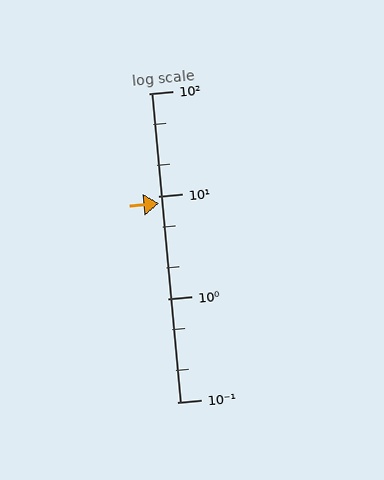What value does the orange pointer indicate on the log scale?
The pointer indicates approximately 8.6.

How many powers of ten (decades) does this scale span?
The scale spans 3 decades, from 0.1 to 100.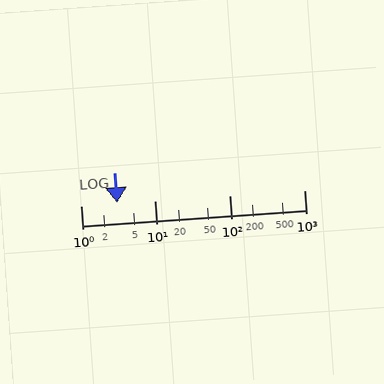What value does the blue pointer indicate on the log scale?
The pointer indicates approximately 3.1.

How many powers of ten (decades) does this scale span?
The scale spans 3 decades, from 1 to 1000.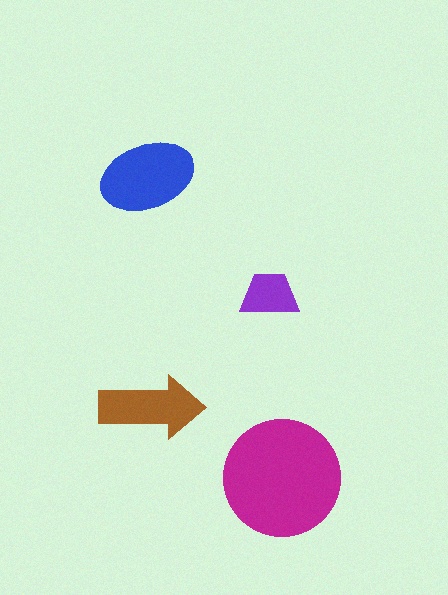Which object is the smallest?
The purple trapezoid.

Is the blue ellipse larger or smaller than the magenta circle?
Smaller.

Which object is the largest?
The magenta circle.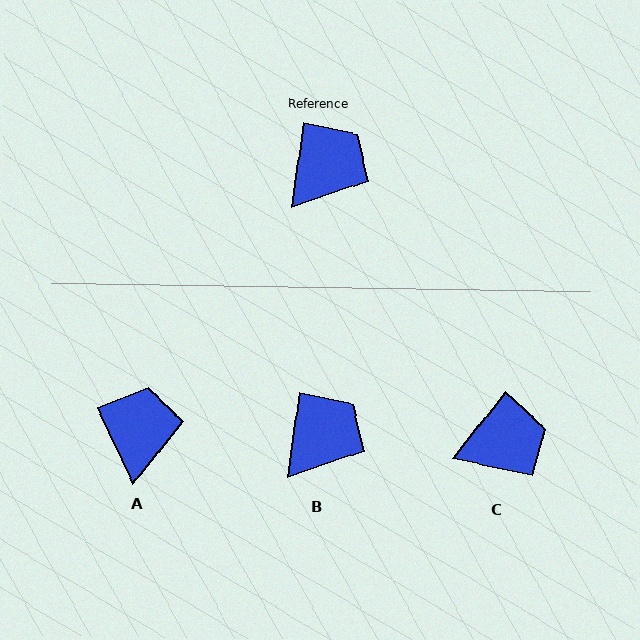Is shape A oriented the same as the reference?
No, it is off by about 33 degrees.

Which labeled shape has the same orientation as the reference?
B.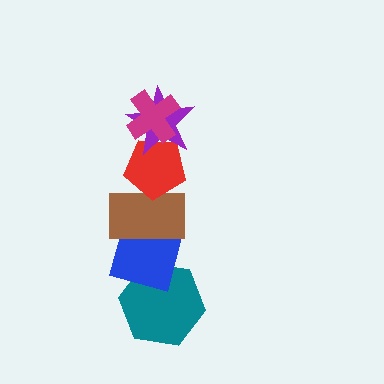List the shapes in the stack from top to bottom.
From top to bottom: the magenta cross, the purple star, the red pentagon, the brown rectangle, the blue diamond, the teal hexagon.